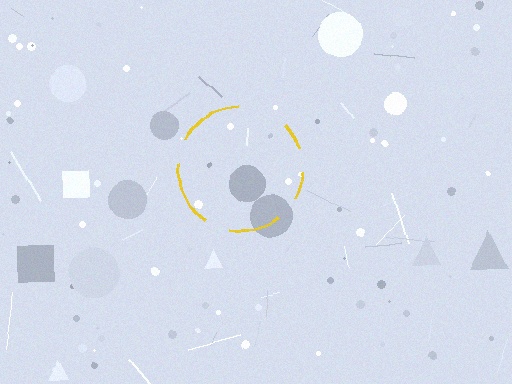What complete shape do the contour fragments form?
The contour fragments form a circle.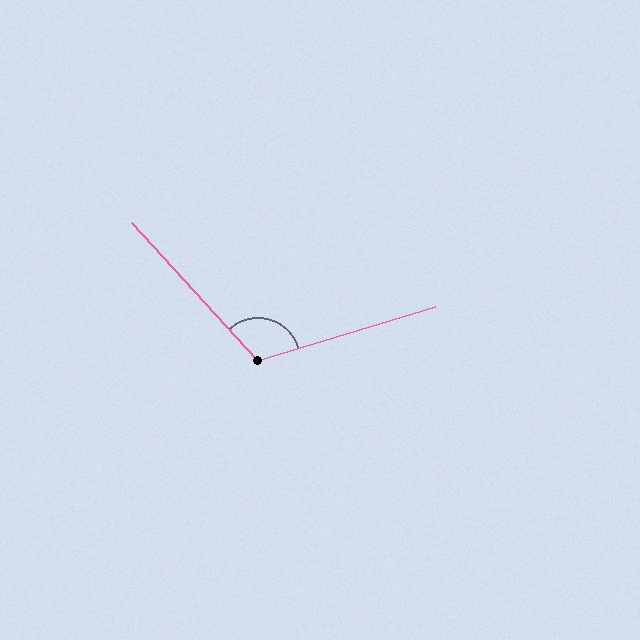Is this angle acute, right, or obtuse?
It is obtuse.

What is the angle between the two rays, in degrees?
Approximately 116 degrees.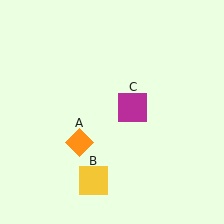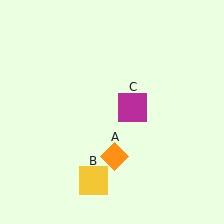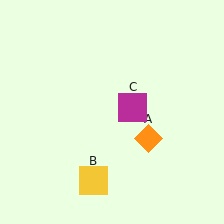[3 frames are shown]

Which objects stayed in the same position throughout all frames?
Yellow square (object B) and magenta square (object C) remained stationary.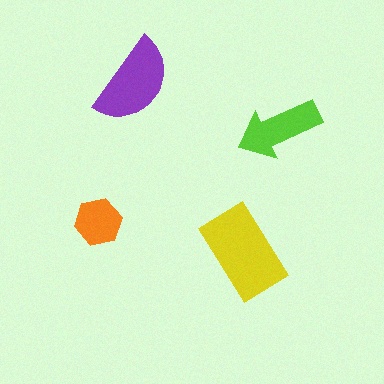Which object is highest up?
The purple semicircle is topmost.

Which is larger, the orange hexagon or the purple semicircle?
The purple semicircle.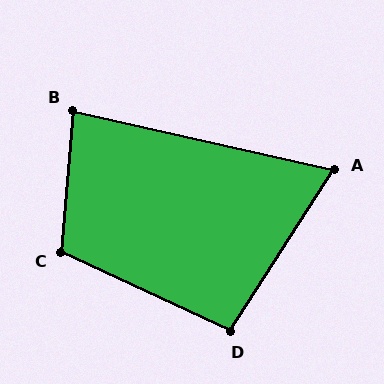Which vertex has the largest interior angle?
C, at approximately 110 degrees.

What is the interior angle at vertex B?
Approximately 82 degrees (acute).